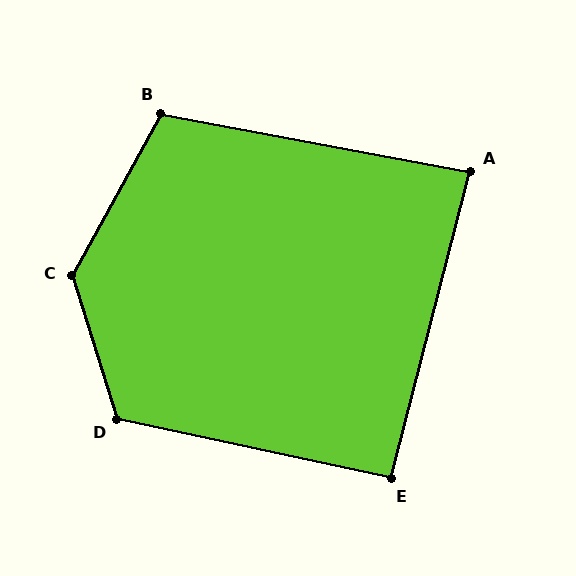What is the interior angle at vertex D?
Approximately 119 degrees (obtuse).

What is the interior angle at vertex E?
Approximately 92 degrees (approximately right).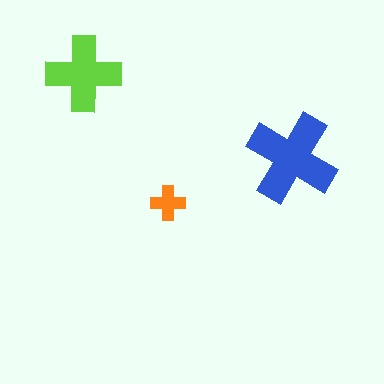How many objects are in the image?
There are 3 objects in the image.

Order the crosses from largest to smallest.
the blue one, the lime one, the orange one.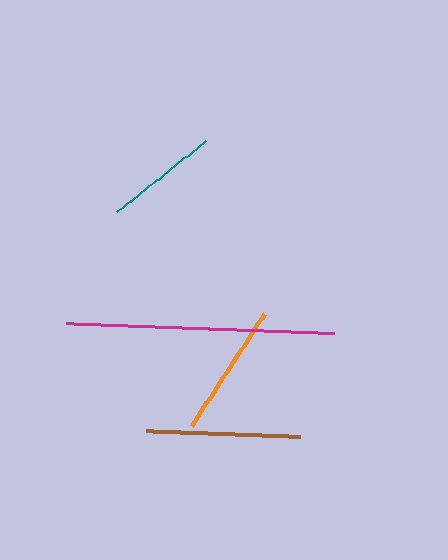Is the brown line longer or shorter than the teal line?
The brown line is longer than the teal line.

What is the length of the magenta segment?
The magenta segment is approximately 268 pixels long.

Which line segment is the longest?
The magenta line is the longest at approximately 268 pixels.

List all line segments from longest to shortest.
From longest to shortest: magenta, brown, orange, teal.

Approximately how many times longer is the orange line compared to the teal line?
The orange line is approximately 1.2 times the length of the teal line.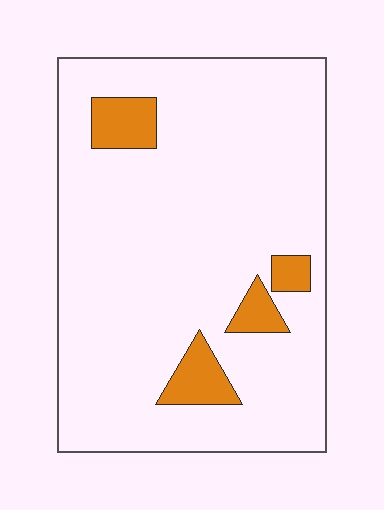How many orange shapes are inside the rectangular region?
4.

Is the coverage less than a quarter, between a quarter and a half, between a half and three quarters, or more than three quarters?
Less than a quarter.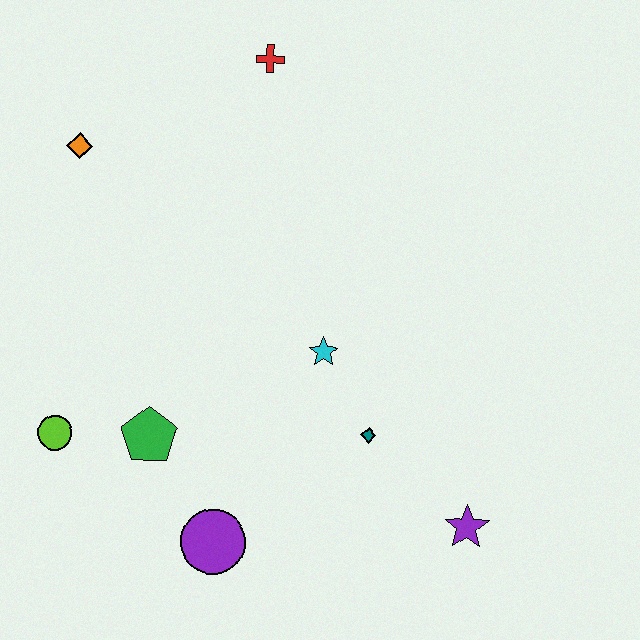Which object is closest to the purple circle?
The green pentagon is closest to the purple circle.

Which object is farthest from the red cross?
The purple star is farthest from the red cross.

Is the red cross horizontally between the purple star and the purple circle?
Yes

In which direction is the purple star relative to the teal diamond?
The purple star is to the right of the teal diamond.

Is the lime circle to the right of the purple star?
No